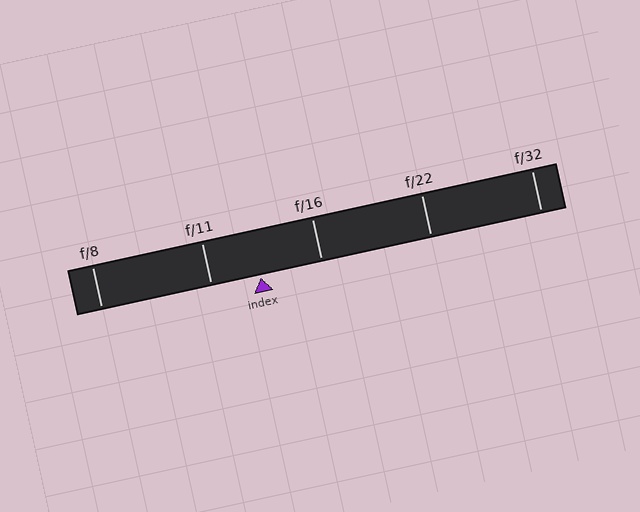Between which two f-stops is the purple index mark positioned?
The index mark is between f/11 and f/16.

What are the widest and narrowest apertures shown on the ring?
The widest aperture shown is f/8 and the narrowest is f/32.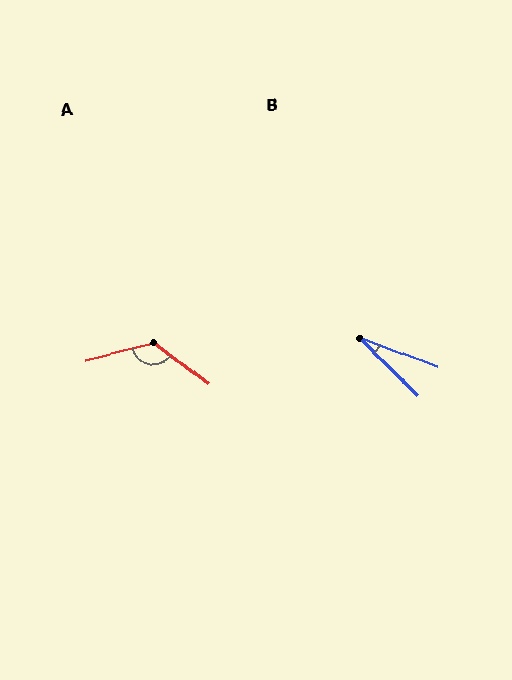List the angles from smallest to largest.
B (24°), A (128°).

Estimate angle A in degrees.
Approximately 128 degrees.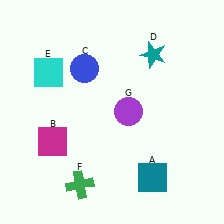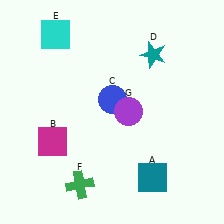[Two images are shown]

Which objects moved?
The objects that moved are: the blue circle (C), the cyan square (E).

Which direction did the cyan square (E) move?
The cyan square (E) moved up.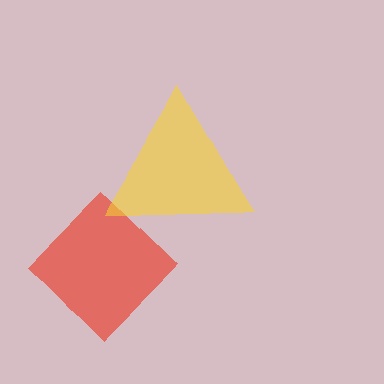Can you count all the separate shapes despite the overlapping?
Yes, there are 2 separate shapes.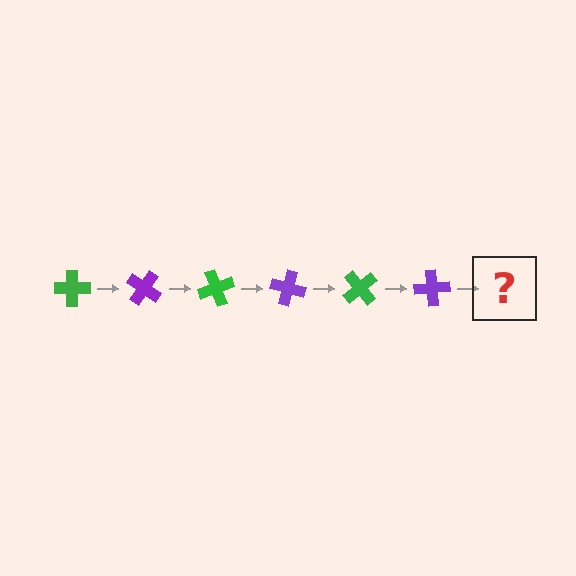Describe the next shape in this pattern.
It should be a green cross, rotated 210 degrees from the start.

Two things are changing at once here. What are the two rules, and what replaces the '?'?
The two rules are that it rotates 35 degrees each step and the color cycles through green and purple. The '?' should be a green cross, rotated 210 degrees from the start.